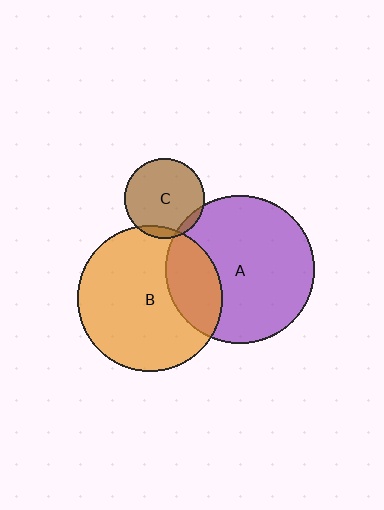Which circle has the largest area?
Circle A (purple).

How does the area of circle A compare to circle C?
Approximately 3.5 times.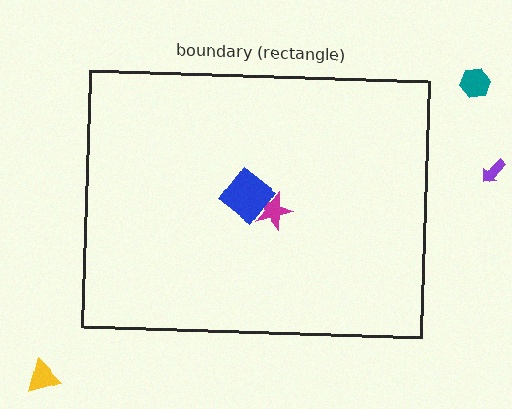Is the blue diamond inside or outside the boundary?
Inside.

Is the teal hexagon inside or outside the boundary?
Outside.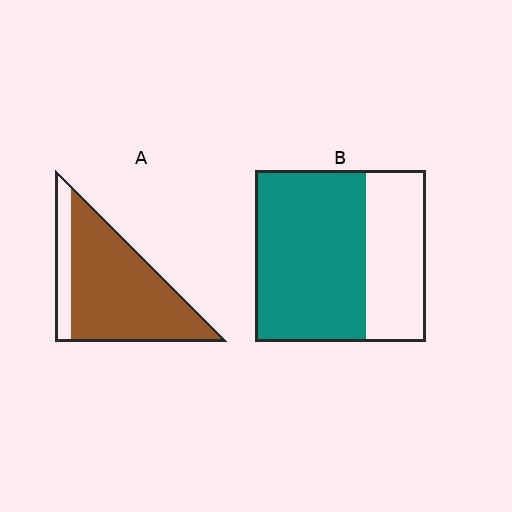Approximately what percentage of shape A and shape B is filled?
A is approximately 80% and B is approximately 65%.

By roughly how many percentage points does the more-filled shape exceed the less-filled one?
By roughly 15 percentage points (A over B).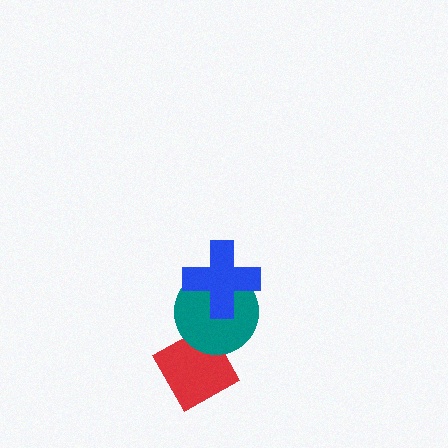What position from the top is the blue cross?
The blue cross is 1st from the top.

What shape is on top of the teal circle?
The blue cross is on top of the teal circle.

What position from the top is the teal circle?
The teal circle is 2nd from the top.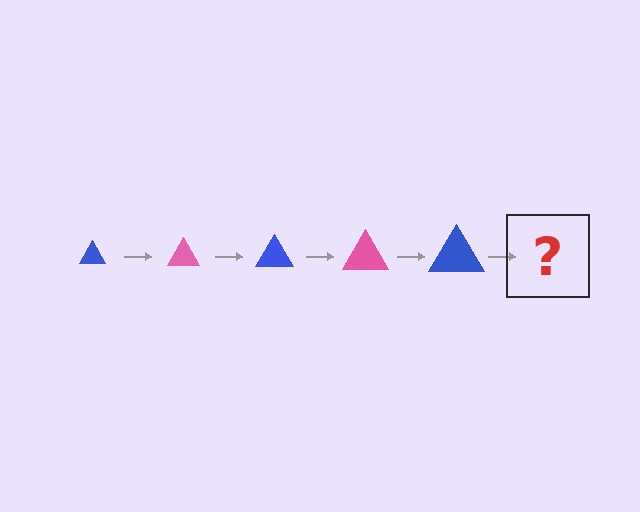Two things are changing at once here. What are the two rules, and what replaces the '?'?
The two rules are that the triangle grows larger each step and the color cycles through blue and pink. The '?' should be a pink triangle, larger than the previous one.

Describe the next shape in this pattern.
It should be a pink triangle, larger than the previous one.